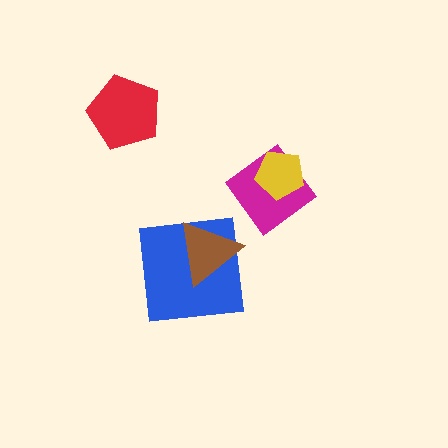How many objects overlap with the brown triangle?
1 object overlaps with the brown triangle.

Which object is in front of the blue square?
The brown triangle is in front of the blue square.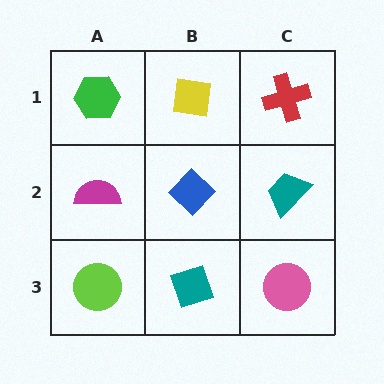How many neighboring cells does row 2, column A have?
3.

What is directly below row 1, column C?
A teal trapezoid.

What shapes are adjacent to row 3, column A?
A magenta semicircle (row 2, column A), a teal diamond (row 3, column B).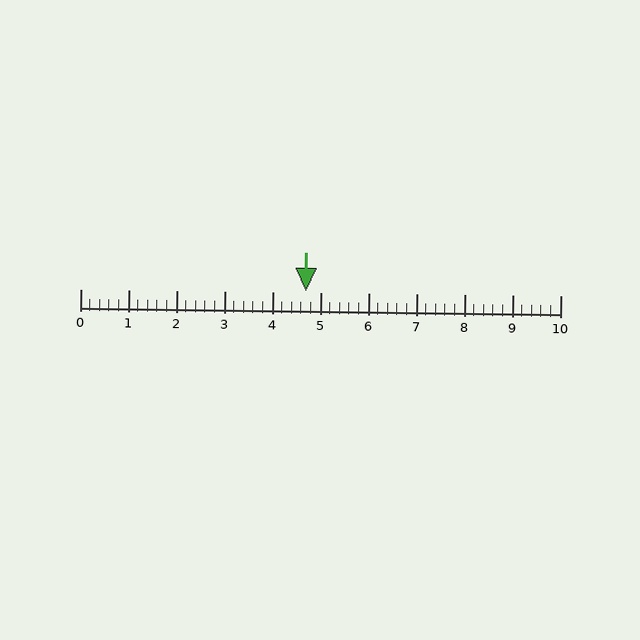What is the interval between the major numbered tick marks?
The major tick marks are spaced 1 units apart.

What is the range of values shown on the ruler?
The ruler shows values from 0 to 10.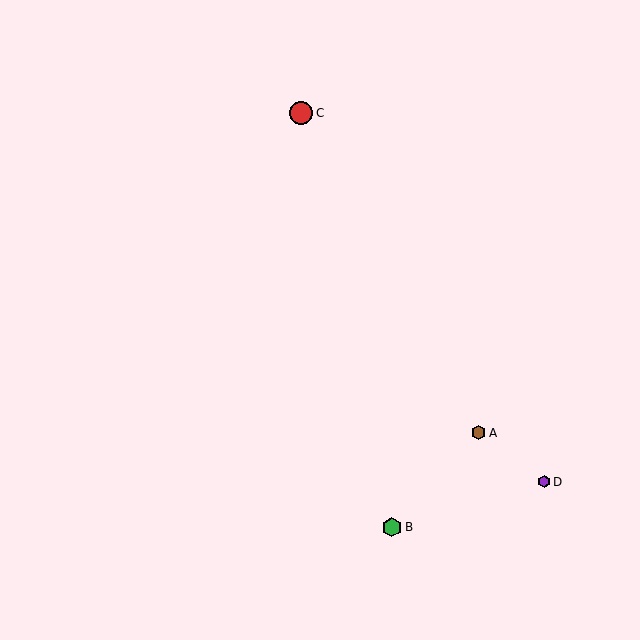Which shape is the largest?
The red circle (labeled C) is the largest.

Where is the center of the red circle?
The center of the red circle is at (301, 113).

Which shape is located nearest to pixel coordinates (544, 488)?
The purple hexagon (labeled D) at (544, 482) is nearest to that location.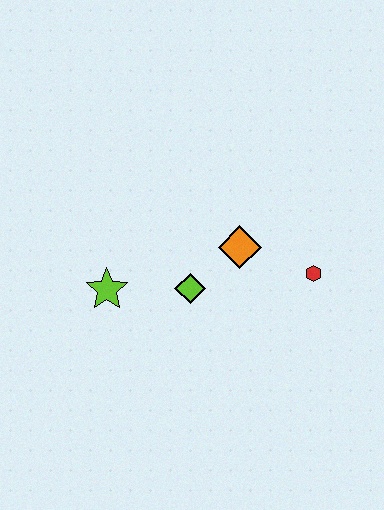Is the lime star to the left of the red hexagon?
Yes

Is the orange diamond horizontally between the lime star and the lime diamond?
No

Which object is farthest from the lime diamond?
The red hexagon is farthest from the lime diamond.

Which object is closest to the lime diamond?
The orange diamond is closest to the lime diamond.